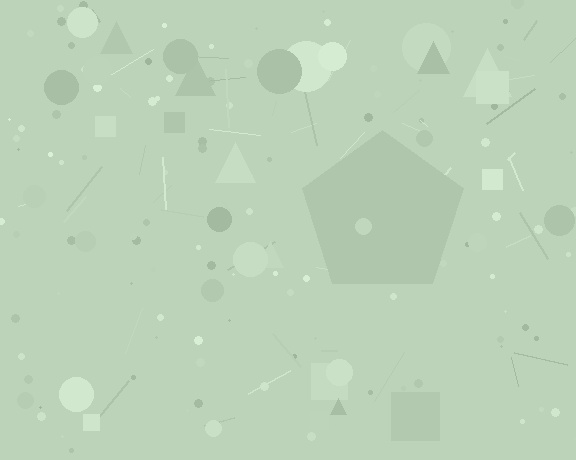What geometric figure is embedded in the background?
A pentagon is embedded in the background.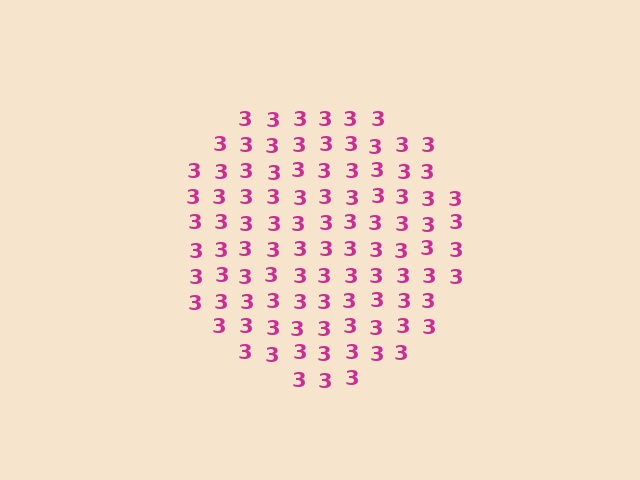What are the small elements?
The small elements are digit 3's.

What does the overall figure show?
The overall figure shows a circle.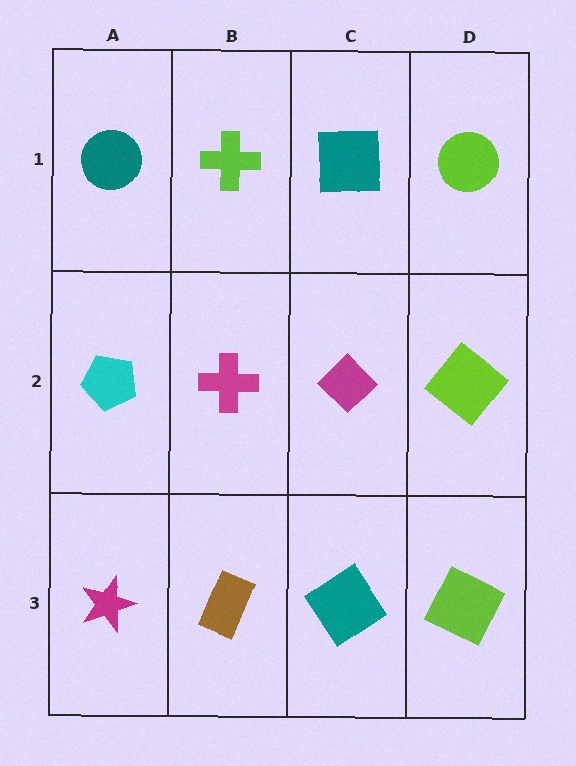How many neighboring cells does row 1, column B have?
3.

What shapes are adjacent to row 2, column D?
A lime circle (row 1, column D), a lime square (row 3, column D), a magenta diamond (row 2, column C).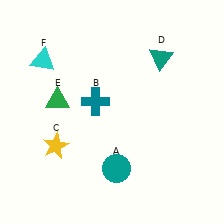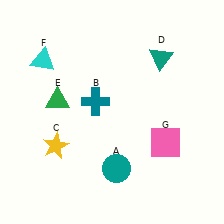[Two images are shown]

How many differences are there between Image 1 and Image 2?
There is 1 difference between the two images.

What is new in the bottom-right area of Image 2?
A pink square (G) was added in the bottom-right area of Image 2.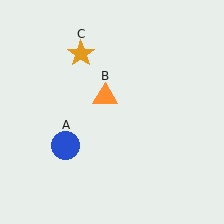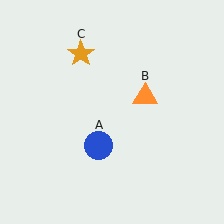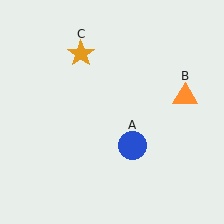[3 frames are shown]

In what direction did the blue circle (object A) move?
The blue circle (object A) moved right.